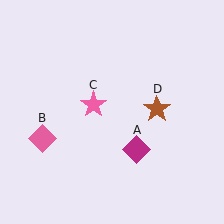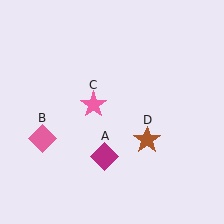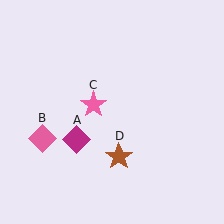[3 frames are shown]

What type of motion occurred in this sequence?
The magenta diamond (object A), brown star (object D) rotated clockwise around the center of the scene.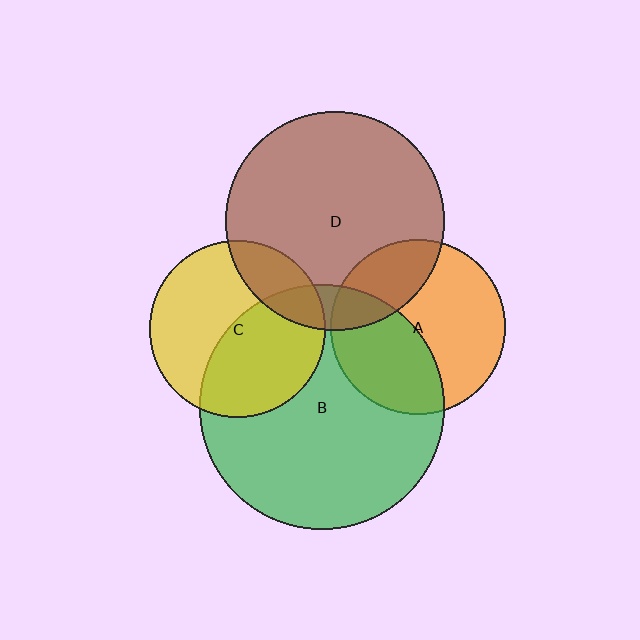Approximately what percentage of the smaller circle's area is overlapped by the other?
Approximately 40%.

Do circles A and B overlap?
Yes.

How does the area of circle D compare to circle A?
Approximately 1.6 times.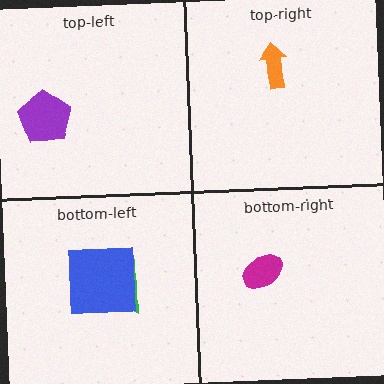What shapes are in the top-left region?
The purple pentagon.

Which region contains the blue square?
The bottom-left region.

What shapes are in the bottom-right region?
The magenta ellipse.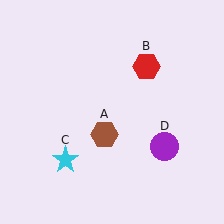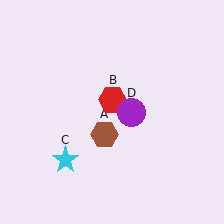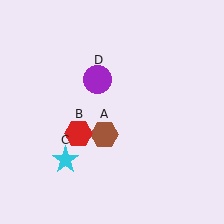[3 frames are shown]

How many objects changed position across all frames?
2 objects changed position: red hexagon (object B), purple circle (object D).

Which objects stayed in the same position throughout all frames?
Brown hexagon (object A) and cyan star (object C) remained stationary.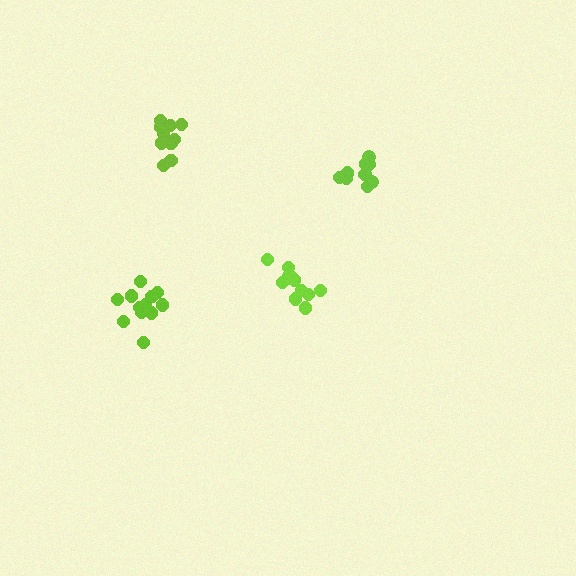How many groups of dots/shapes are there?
There are 4 groups.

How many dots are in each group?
Group 1: 11 dots, Group 2: 9 dots, Group 3: 12 dots, Group 4: 10 dots (42 total).